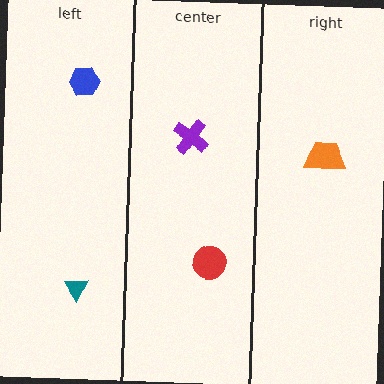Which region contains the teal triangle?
The left region.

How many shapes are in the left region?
2.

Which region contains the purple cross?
The center region.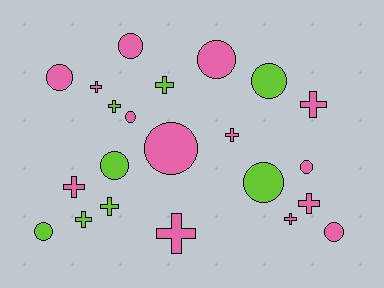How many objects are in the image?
There are 22 objects.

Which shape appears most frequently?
Cross, with 11 objects.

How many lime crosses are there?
There are 4 lime crosses.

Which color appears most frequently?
Pink, with 14 objects.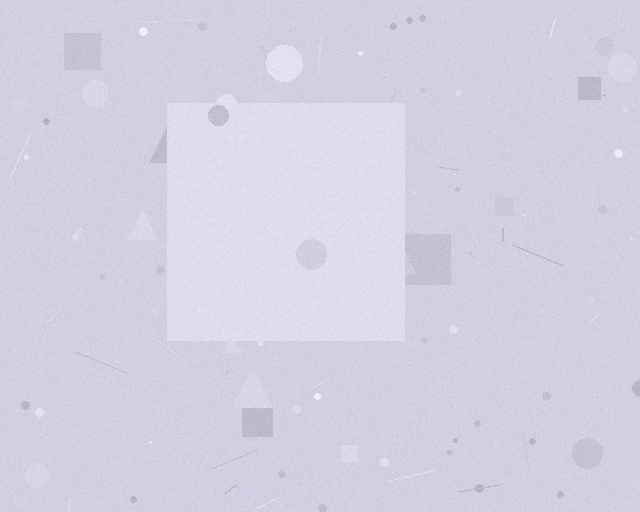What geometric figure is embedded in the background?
A square is embedded in the background.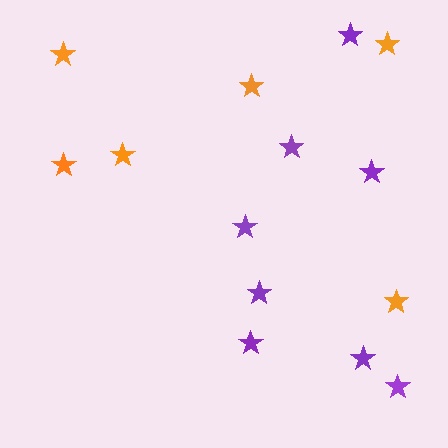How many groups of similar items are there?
There are 2 groups: one group of purple stars (8) and one group of orange stars (6).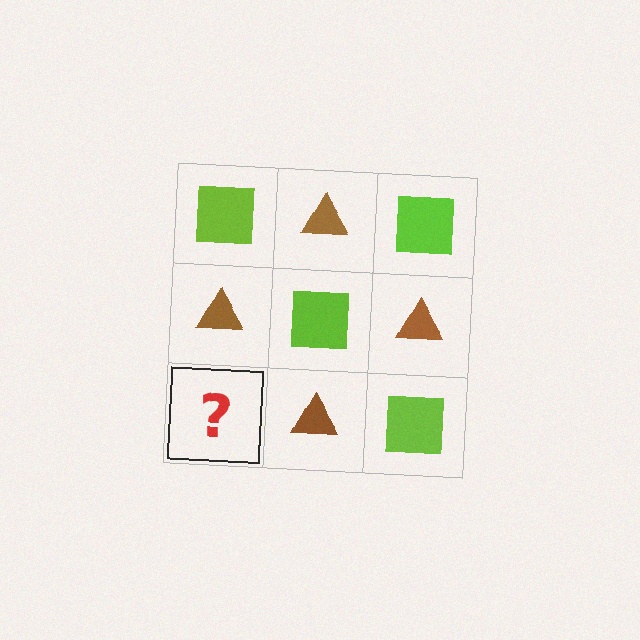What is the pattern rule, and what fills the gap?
The rule is that it alternates lime square and brown triangle in a checkerboard pattern. The gap should be filled with a lime square.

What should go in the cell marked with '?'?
The missing cell should contain a lime square.